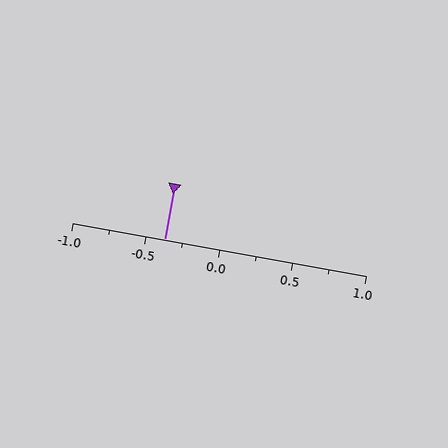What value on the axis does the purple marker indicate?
The marker indicates approximately -0.38.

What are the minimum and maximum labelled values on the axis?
The axis runs from -1.0 to 1.0.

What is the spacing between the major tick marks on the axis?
The major ticks are spaced 0.5 apart.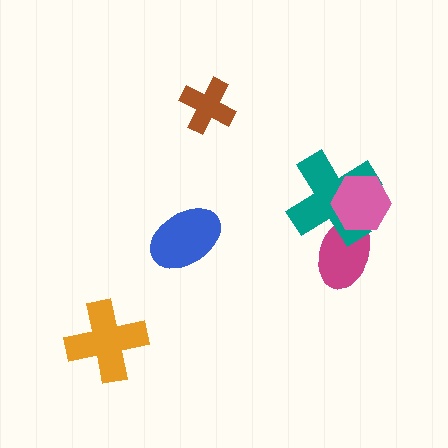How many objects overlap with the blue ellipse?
0 objects overlap with the blue ellipse.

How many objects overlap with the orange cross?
0 objects overlap with the orange cross.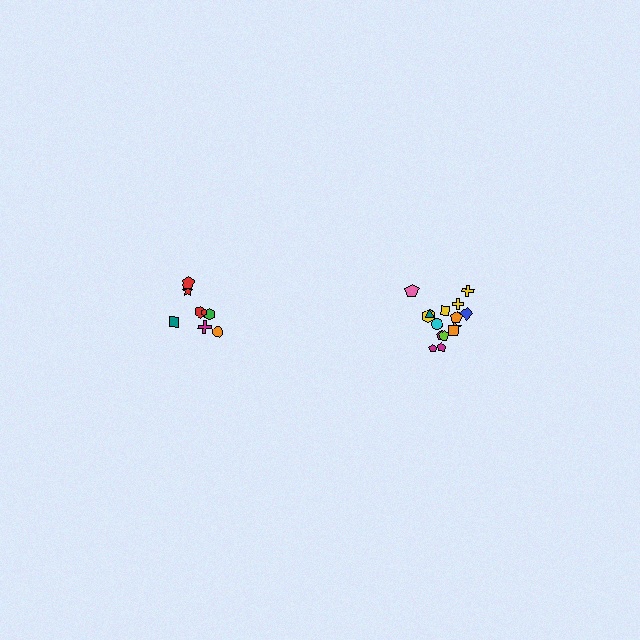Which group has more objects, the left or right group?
The right group.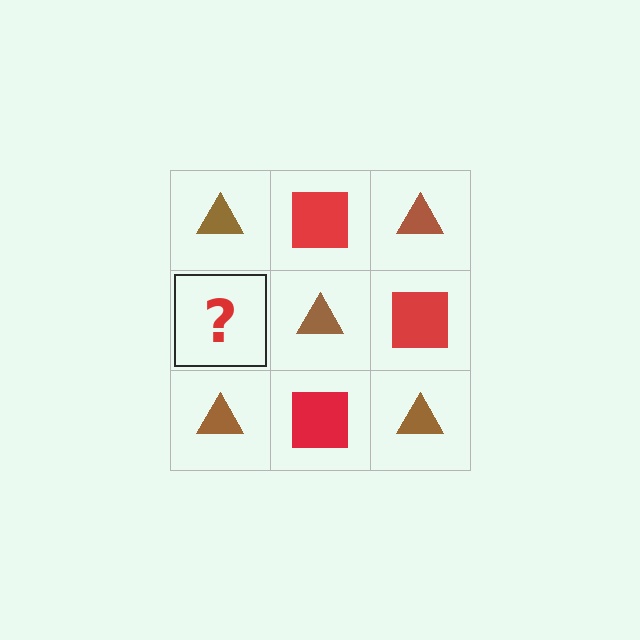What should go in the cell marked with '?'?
The missing cell should contain a red square.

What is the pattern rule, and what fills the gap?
The rule is that it alternates brown triangle and red square in a checkerboard pattern. The gap should be filled with a red square.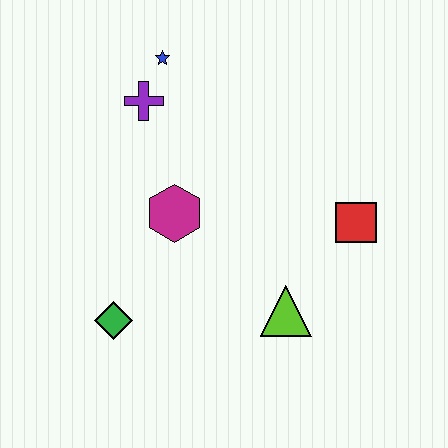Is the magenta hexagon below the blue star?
Yes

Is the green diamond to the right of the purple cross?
No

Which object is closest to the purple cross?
The blue star is closest to the purple cross.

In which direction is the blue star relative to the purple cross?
The blue star is above the purple cross.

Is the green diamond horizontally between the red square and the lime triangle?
No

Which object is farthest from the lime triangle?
The blue star is farthest from the lime triangle.